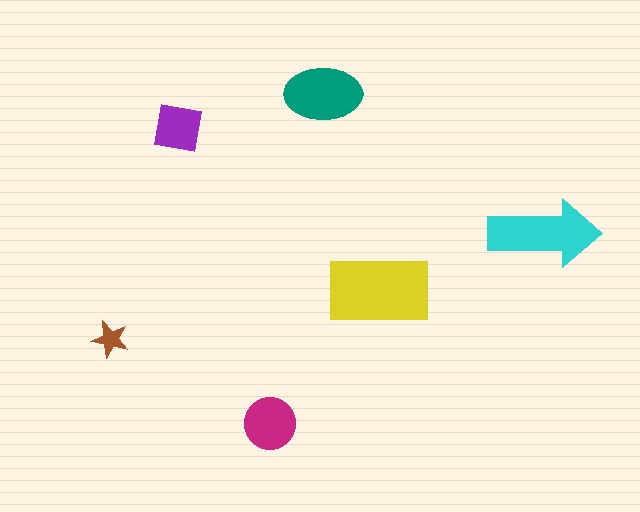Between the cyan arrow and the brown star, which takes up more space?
The cyan arrow.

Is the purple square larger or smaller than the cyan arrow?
Smaller.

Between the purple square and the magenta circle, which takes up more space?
The magenta circle.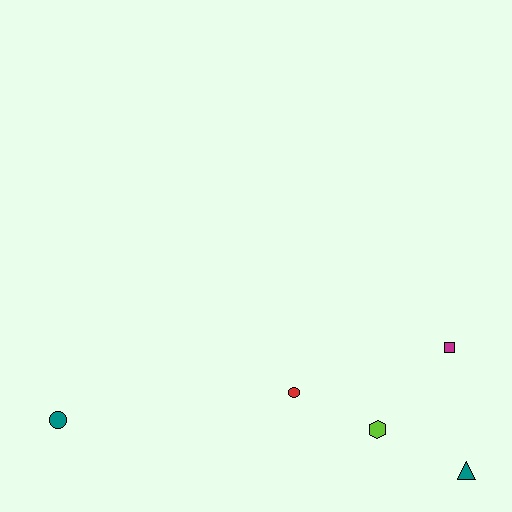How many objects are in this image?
There are 5 objects.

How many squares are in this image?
There is 1 square.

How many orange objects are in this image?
There are no orange objects.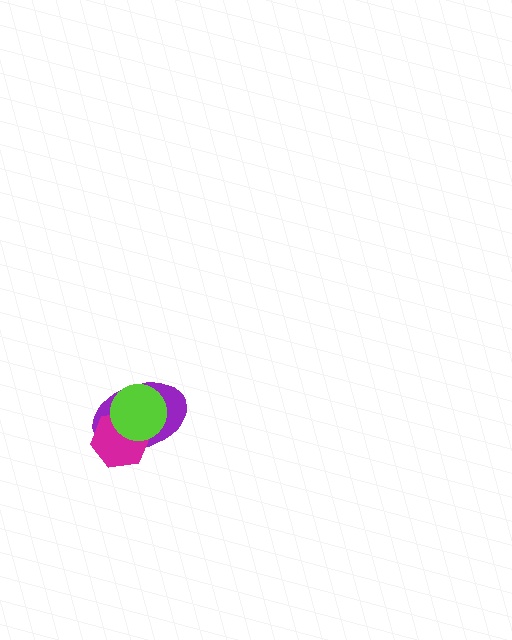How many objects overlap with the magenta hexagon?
2 objects overlap with the magenta hexagon.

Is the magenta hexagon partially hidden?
Yes, it is partially covered by another shape.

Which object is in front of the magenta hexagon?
The lime circle is in front of the magenta hexagon.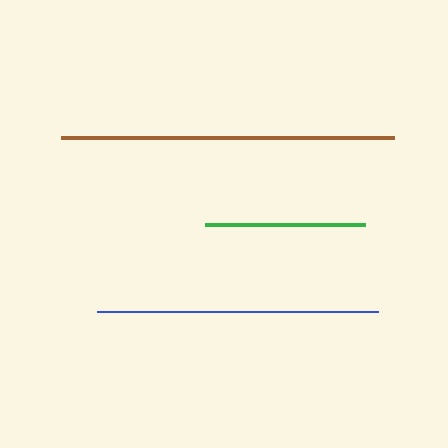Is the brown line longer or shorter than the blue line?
The brown line is longer than the blue line.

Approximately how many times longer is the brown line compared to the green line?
The brown line is approximately 2.1 times the length of the green line.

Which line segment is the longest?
The brown line is the longest at approximately 333 pixels.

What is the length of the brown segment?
The brown segment is approximately 333 pixels long.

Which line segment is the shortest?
The green line is the shortest at approximately 160 pixels.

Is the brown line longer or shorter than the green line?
The brown line is longer than the green line.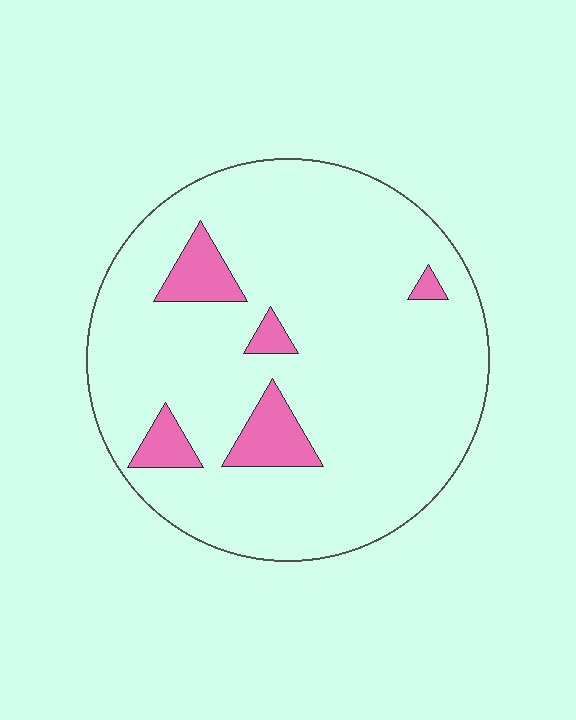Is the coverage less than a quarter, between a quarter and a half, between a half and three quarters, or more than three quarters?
Less than a quarter.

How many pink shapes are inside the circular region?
5.